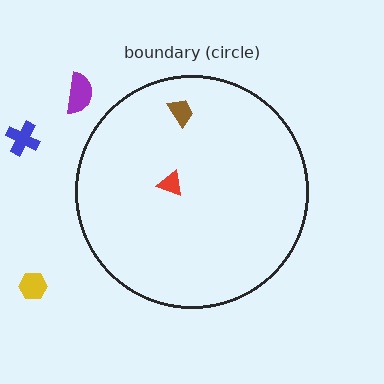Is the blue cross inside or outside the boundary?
Outside.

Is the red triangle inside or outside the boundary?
Inside.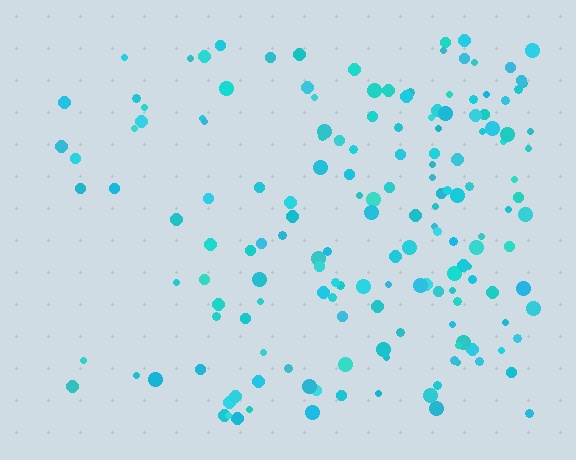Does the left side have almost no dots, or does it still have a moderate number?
Still a moderate number, just noticeably fewer than the right.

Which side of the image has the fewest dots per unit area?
The left.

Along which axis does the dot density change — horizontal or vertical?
Horizontal.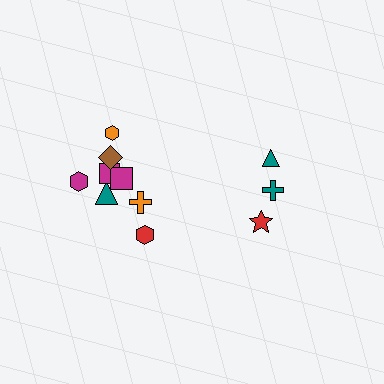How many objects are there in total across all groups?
There are 11 objects.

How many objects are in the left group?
There are 8 objects.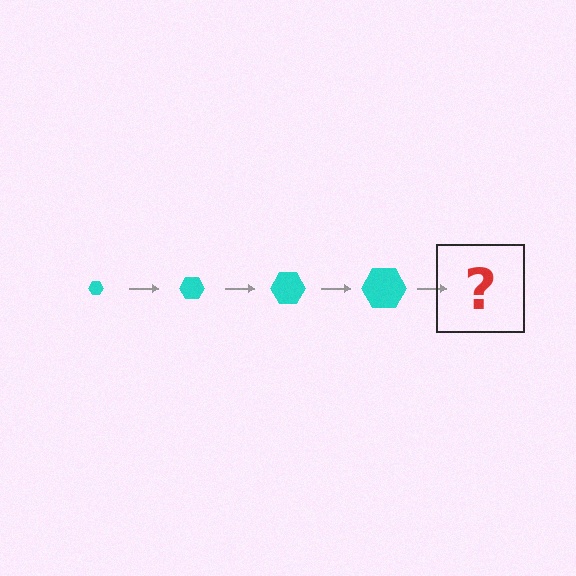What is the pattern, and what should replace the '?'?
The pattern is that the hexagon gets progressively larger each step. The '?' should be a cyan hexagon, larger than the previous one.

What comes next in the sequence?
The next element should be a cyan hexagon, larger than the previous one.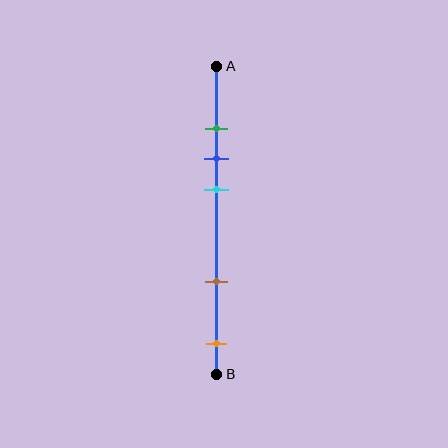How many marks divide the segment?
There are 5 marks dividing the segment.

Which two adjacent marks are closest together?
The green and blue marks are the closest adjacent pair.